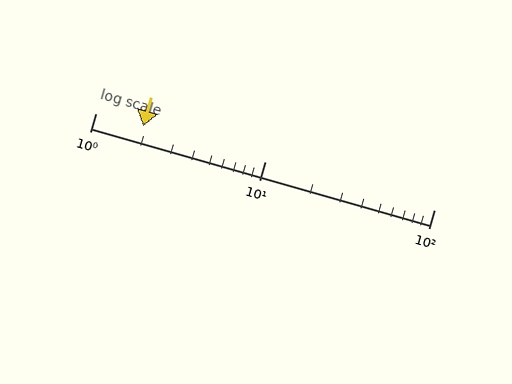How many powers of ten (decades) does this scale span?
The scale spans 2 decades, from 1 to 100.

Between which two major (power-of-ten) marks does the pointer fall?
The pointer is between 1 and 10.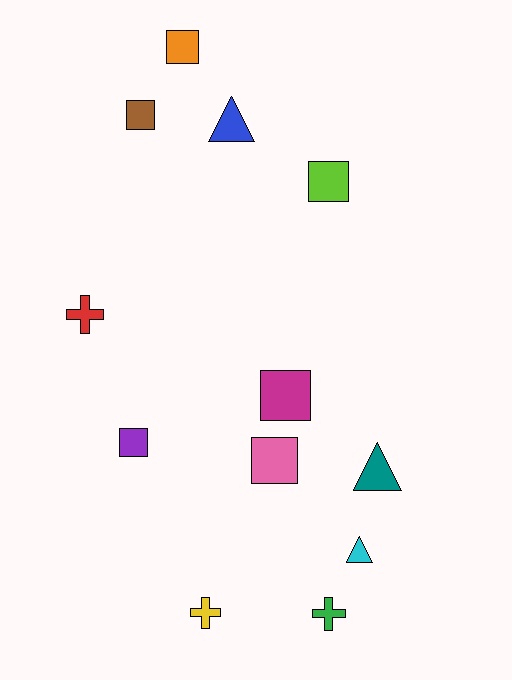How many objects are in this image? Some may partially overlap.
There are 12 objects.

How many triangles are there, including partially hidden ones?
There are 3 triangles.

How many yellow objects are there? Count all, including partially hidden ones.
There is 1 yellow object.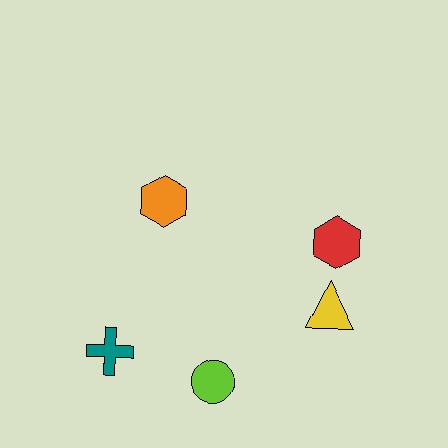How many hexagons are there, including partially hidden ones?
There are 2 hexagons.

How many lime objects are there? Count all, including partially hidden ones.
There is 1 lime object.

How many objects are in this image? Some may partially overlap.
There are 5 objects.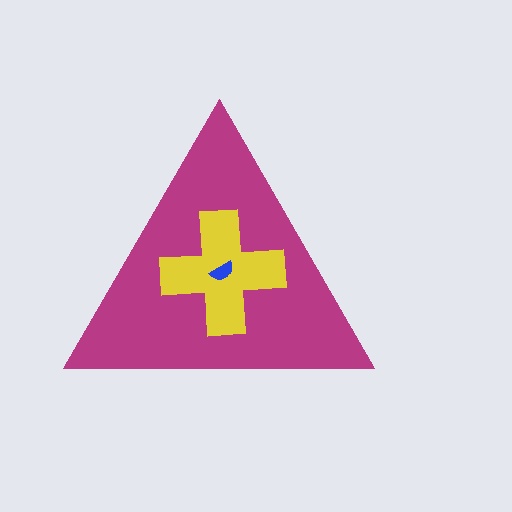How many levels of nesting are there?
3.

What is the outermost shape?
The magenta triangle.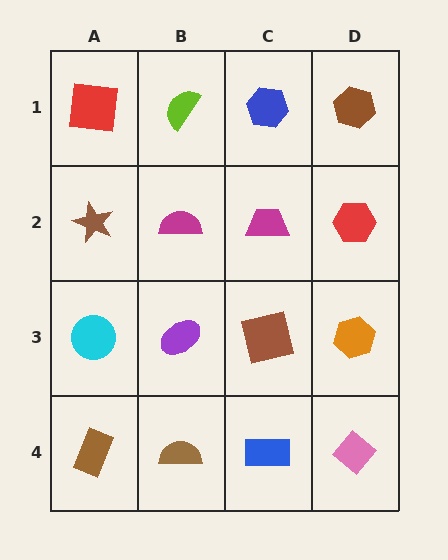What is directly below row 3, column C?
A blue rectangle.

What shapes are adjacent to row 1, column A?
A brown star (row 2, column A), a lime semicircle (row 1, column B).